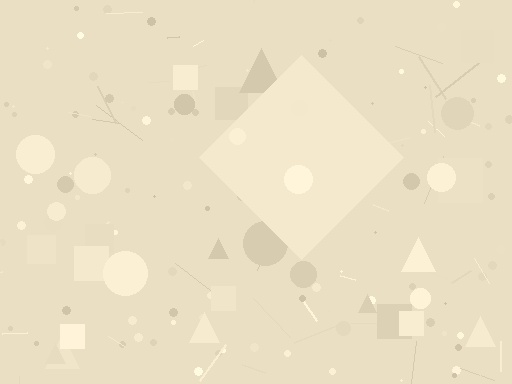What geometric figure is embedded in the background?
A diamond is embedded in the background.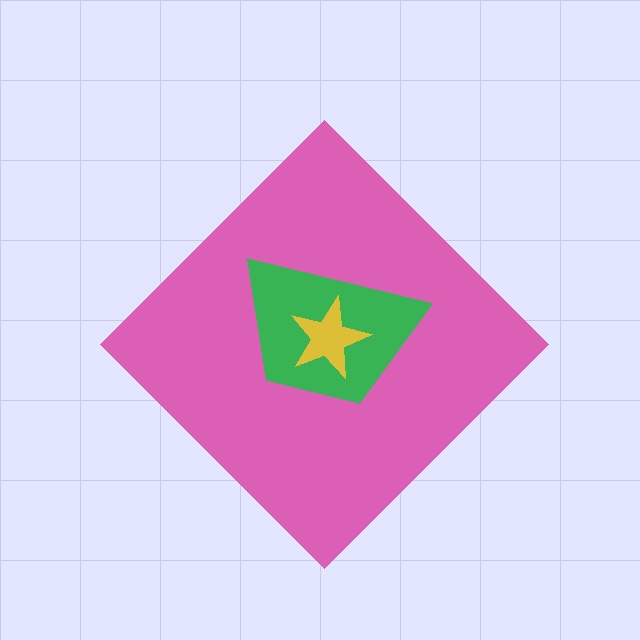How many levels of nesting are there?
3.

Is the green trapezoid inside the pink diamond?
Yes.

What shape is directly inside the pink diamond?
The green trapezoid.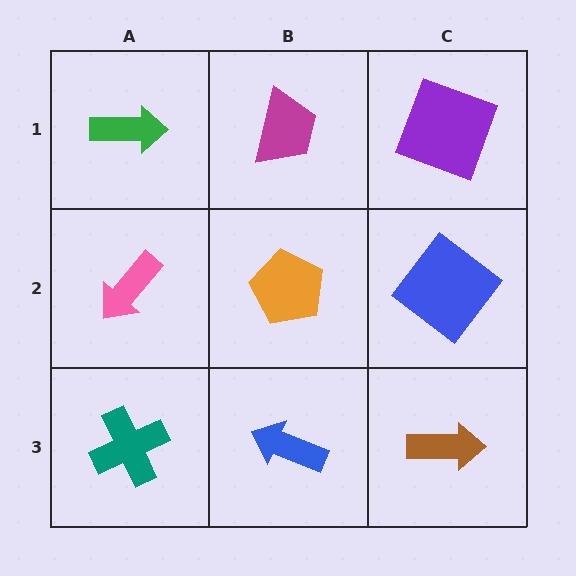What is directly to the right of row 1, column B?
A purple square.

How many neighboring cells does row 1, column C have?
2.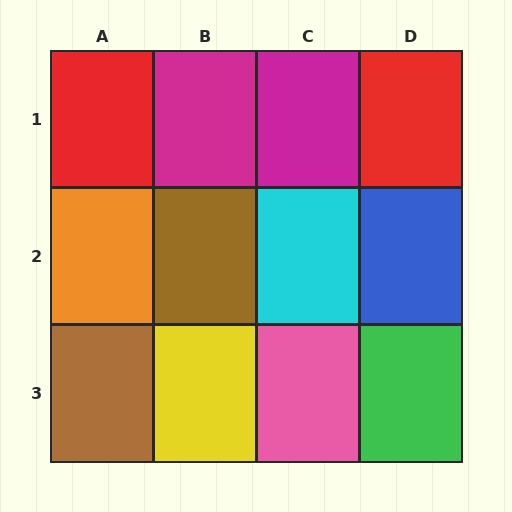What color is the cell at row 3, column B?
Yellow.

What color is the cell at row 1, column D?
Red.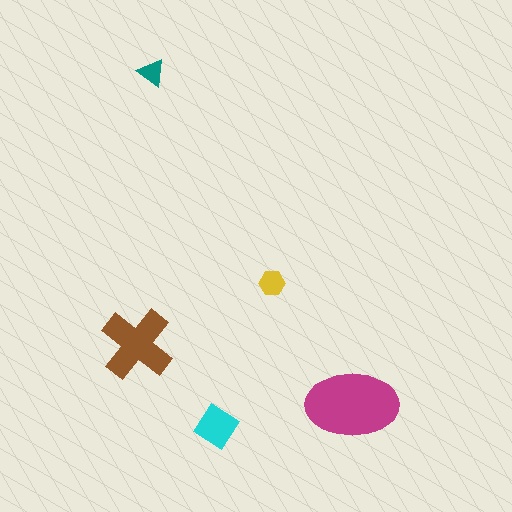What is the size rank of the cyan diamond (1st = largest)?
3rd.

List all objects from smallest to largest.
The teal triangle, the yellow hexagon, the cyan diamond, the brown cross, the magenta ellipse.